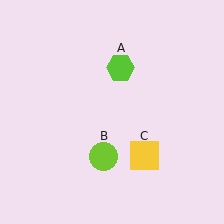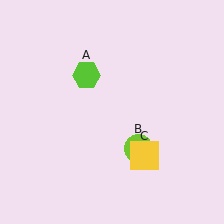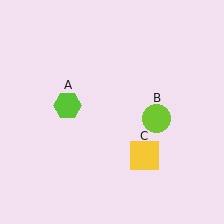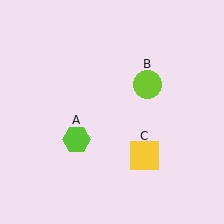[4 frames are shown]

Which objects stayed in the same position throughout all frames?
Yellow square (object C) remained stationary.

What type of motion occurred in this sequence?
The lime hexagon (object A), lime circle (object B) rotated counterclockwise around the center of the scene.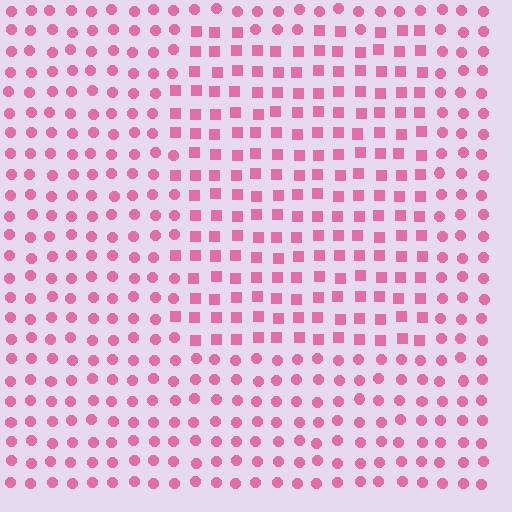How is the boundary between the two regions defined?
The boundary is defined by a change in element shape: squares inside vs. circles outside. All elements share the same color and spacing.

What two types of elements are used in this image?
The image uses squares inside the rectangle region and circles outside it.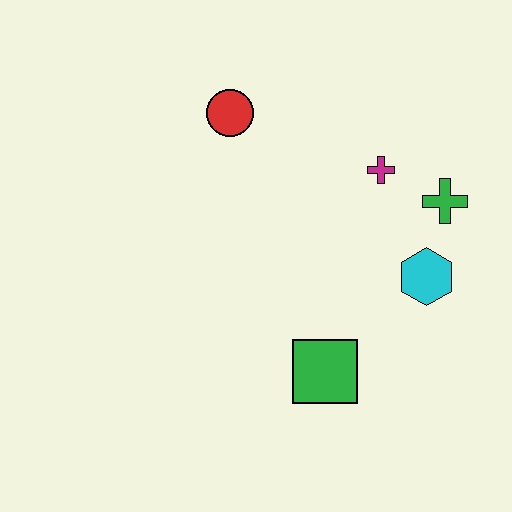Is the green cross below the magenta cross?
Yes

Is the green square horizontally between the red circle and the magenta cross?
Yes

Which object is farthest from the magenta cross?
The green square is farthest from the magenta cross.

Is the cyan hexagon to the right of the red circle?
Yes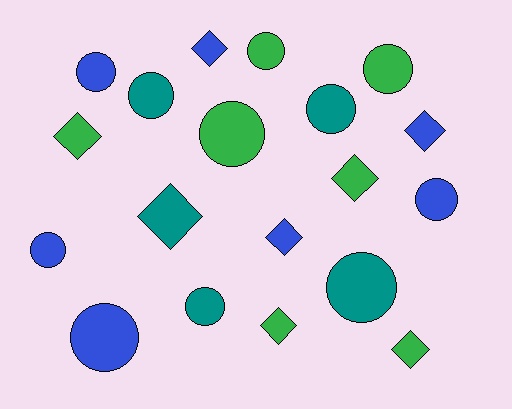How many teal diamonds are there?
There is 1 teal diamond.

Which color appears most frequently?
Green, with 7 objects.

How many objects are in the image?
There are 19 objects.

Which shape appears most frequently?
Circle, with 11 objects.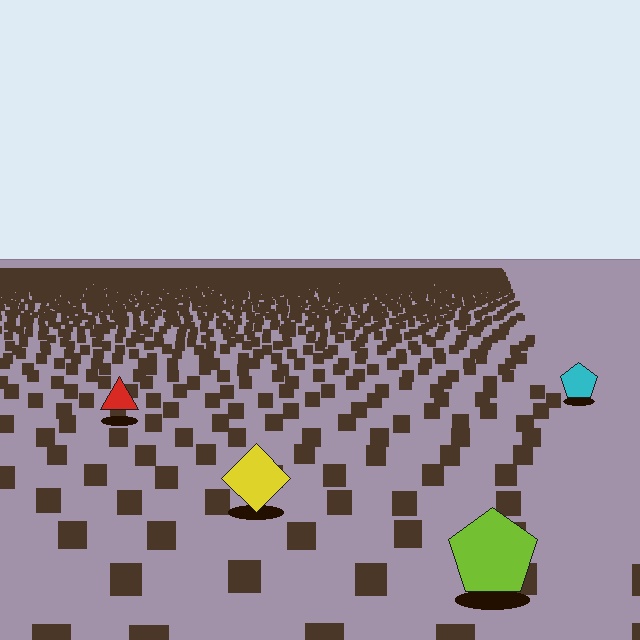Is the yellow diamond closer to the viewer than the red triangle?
Yes. The yellow diamond is closer — you can tell from the texture gradient: the ground texture is coarser near it.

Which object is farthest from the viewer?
The cyan pentagon is farthest from the viewer. It appears smaller and the ground texture around it is denser.